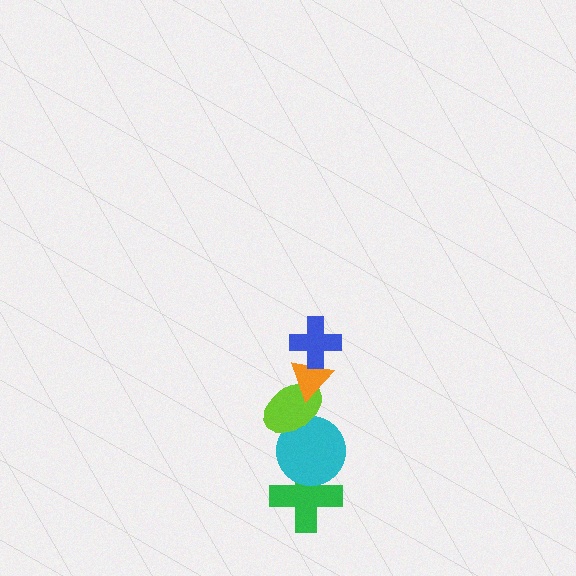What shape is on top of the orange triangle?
The blue cross is on top of the orange triangle.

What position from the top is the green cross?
The green cross is 5th from the top.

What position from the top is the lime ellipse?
The lime ellipse is 3rd from the top.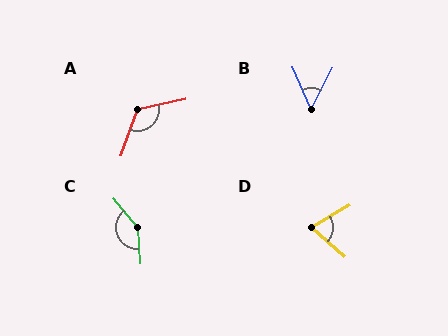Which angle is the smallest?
B, at approximately 51 degrees.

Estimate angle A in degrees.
Approximately 122 degrees.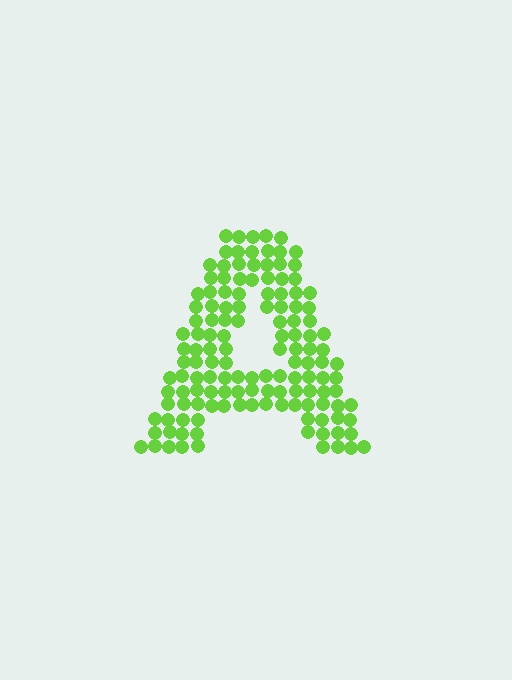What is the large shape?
The large shape is the letter A.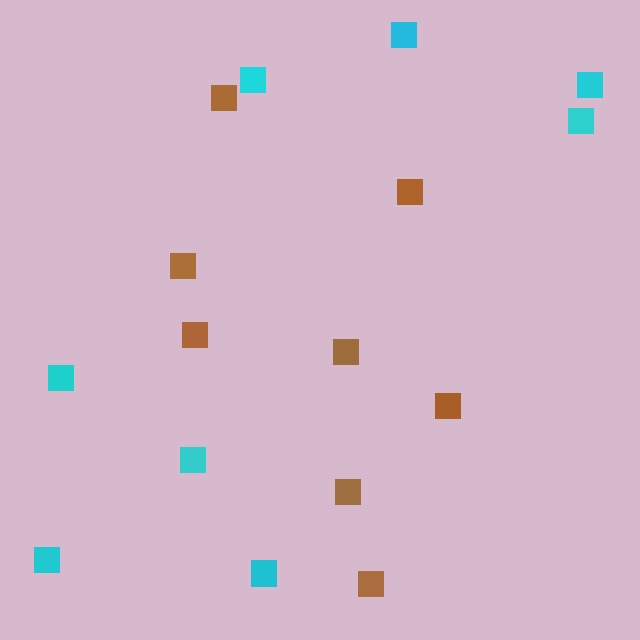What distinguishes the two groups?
There are 2 groups: one group of brown squares (8) and one group of cyan squares (8).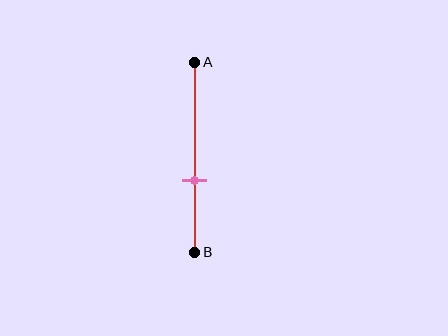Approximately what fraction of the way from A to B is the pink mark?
The pink mark is approximately 60% of the way from A to B.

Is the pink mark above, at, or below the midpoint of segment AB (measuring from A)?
The pink mark is below the midpoint of segment AB.